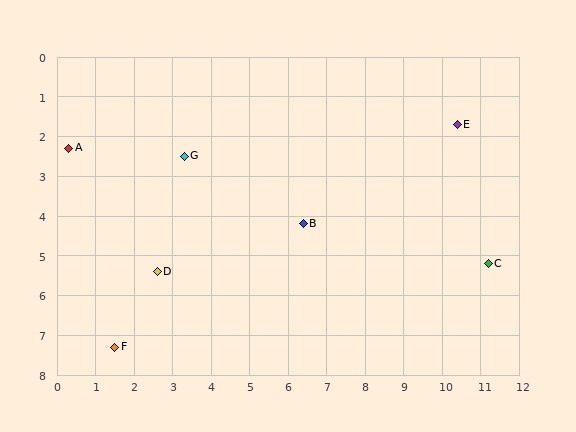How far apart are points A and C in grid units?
Points A and C are about 11.3 grid units apart.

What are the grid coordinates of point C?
Point C is at approximately (11.2, 5.2).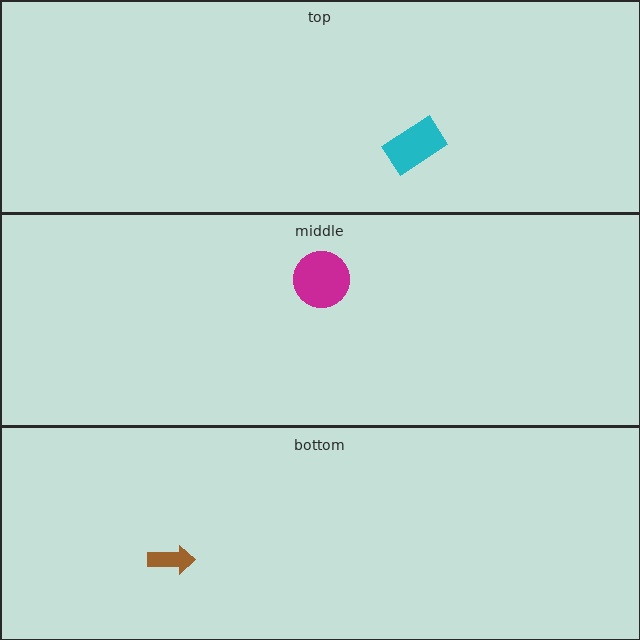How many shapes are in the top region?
1.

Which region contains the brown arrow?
The bottom region.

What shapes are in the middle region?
The magenta circle.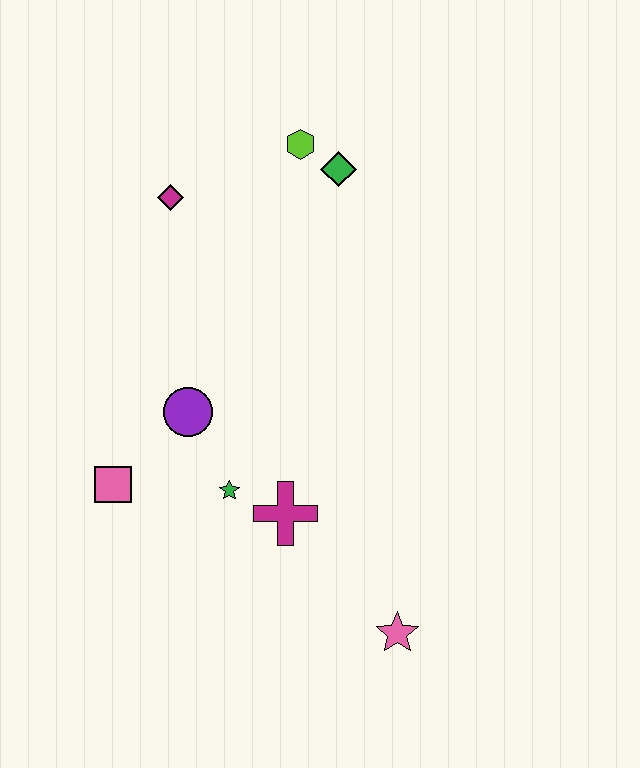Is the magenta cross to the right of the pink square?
Yes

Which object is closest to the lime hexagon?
The green diamond is closest to the lime hexagon.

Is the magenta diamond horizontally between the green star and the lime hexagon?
No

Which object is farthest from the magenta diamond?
The pink star is farthest from the magenta diamond.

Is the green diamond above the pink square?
Yes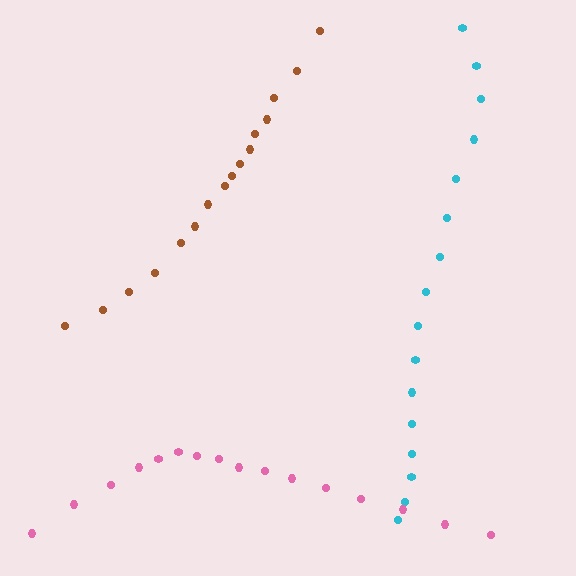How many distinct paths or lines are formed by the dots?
There are 3 distinct paths.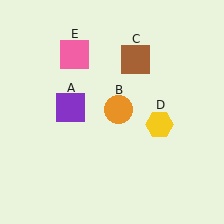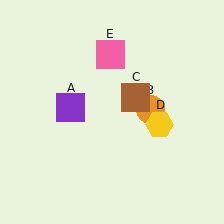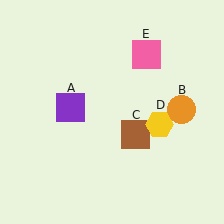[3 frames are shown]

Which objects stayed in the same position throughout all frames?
Purple square (object A) and yellow hexagon (object D) remained stationary.